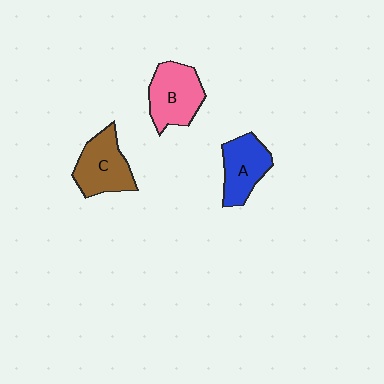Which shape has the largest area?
Shape B (pink).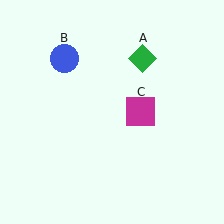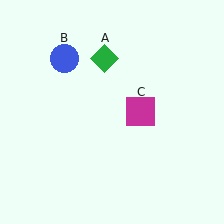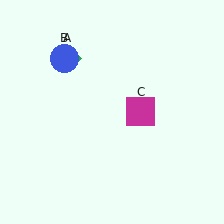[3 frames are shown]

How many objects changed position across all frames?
1 object changed position: green diamond (object A).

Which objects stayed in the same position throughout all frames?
Blue circle (object B) and magenta square (object C) remained stationary.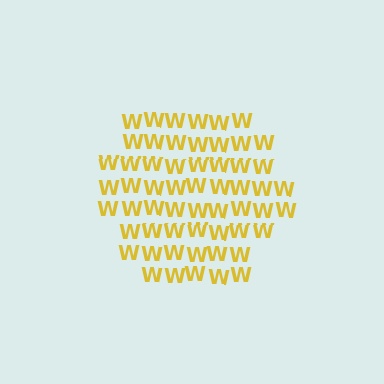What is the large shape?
The large shape is a hexagon.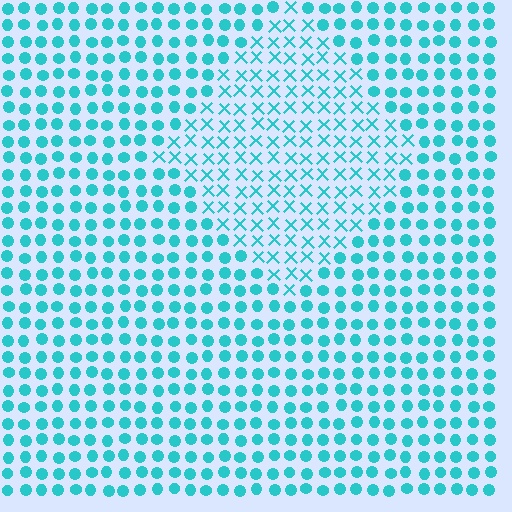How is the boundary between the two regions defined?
The boundary is defined by a change in element shape: X marks inside vs. circles outside. All elements share the same color and spacing.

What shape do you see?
I see a diamond.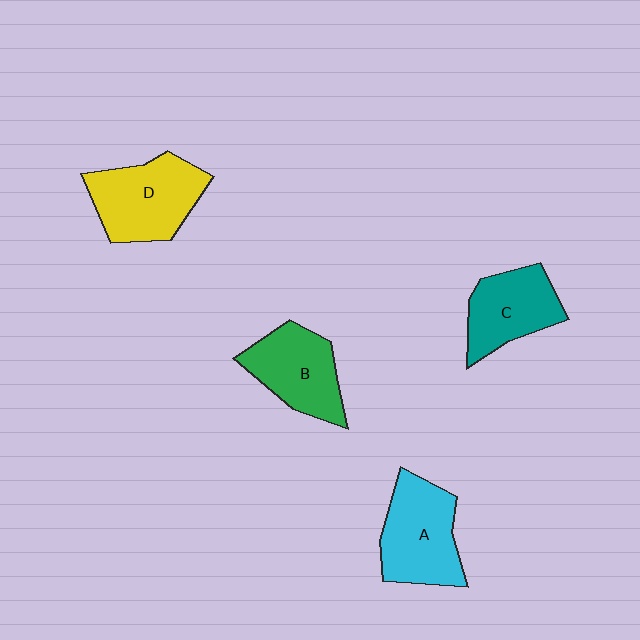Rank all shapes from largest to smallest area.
From largest to smallest: D (yellow), A (cyan), B (green), C (teal).